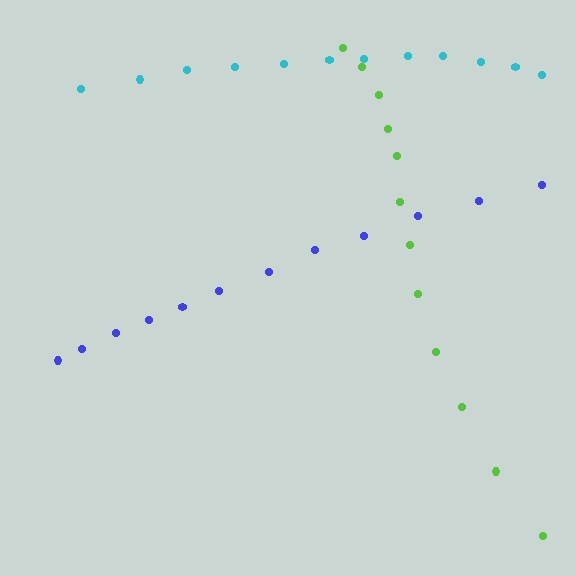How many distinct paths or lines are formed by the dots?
There are 3 distinct paths.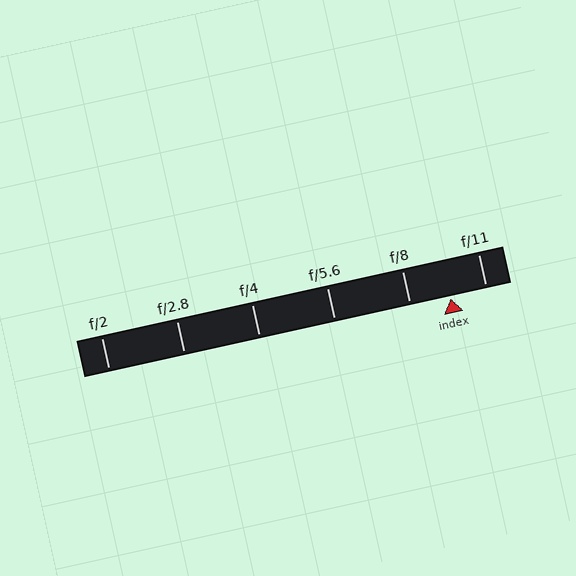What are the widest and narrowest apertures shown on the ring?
The widest aperture shown is f/2 and the narrowest is f/11.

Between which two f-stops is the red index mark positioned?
The index mark is between f/8 and f/11.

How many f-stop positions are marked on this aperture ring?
There are 6 f-stop positions marked.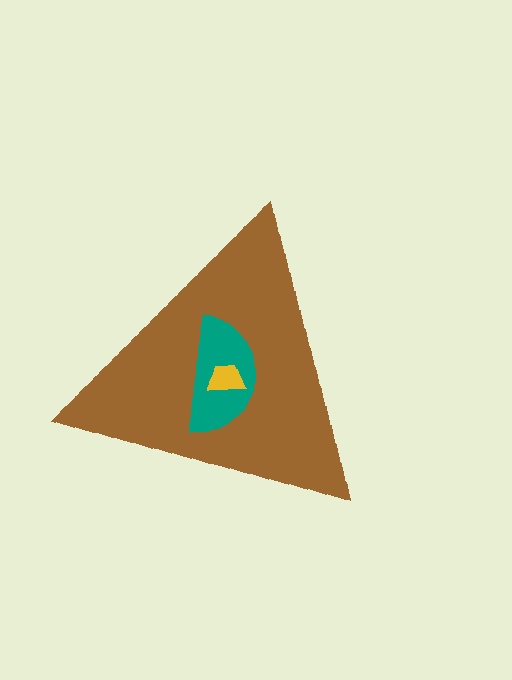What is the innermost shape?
The yellow trapezoid.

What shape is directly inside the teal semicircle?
The yellow trapezoid.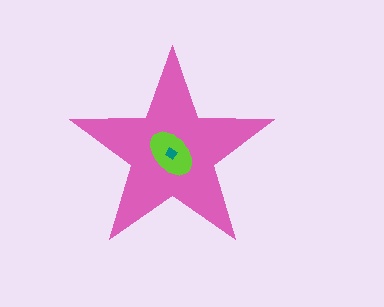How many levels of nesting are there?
3.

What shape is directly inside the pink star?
The lime ellipse.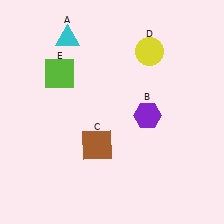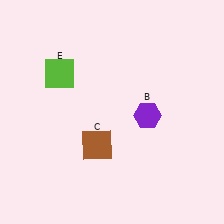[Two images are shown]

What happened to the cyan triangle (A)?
The cyan triangle (A) was removed in Image 2. It was in the top-left area of Image 1.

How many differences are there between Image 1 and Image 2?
There are 2 differences between the two images.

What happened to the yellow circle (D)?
The yellow circle (D) was removed in Image 2. It was in the top-right area of Image 1.